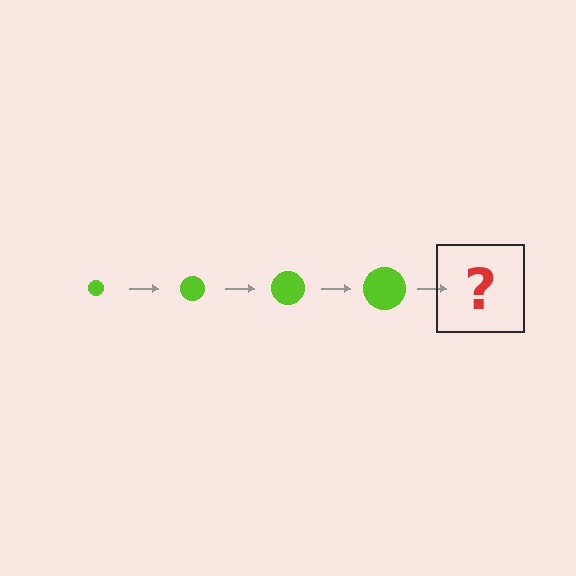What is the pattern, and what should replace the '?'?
The pattern is that the circle gets progressively larger each step. The '?' should be a lime circle, larger than the previous one.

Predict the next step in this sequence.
The next step is a lime circle, larger than the previous one.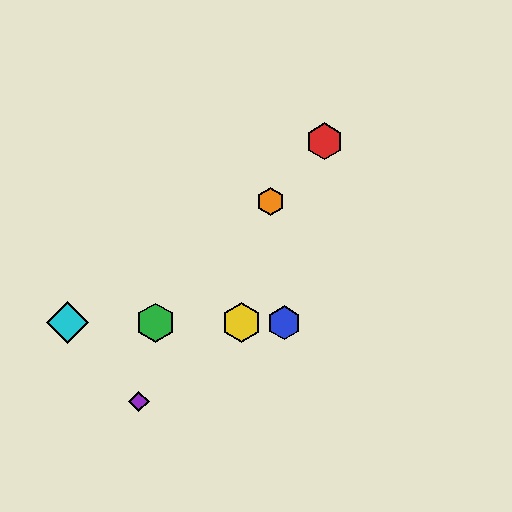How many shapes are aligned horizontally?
4 shapes (the blue hexagon, the green hexagon, the yellow hexagon, the cyan diamond) are aligned horizontally.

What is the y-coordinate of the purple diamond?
The purple diamond is at y≈402.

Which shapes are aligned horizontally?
The blue hexagon, the green hexagon, the yellow hexagon, the cyan diamond are aligned horizontally.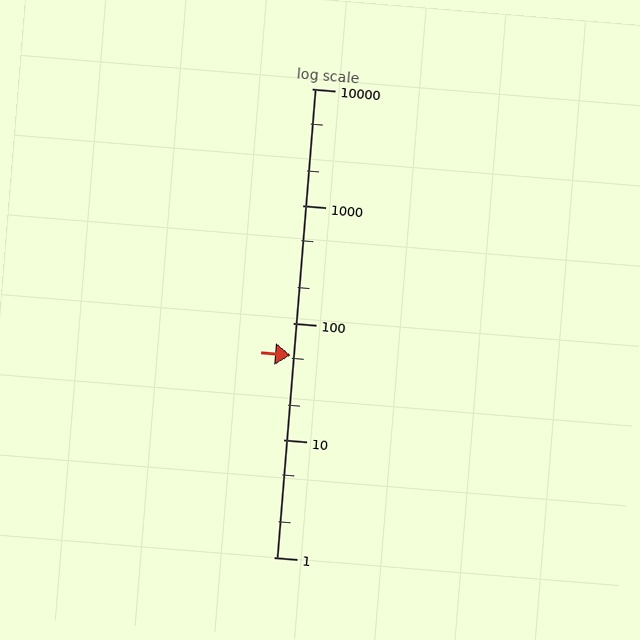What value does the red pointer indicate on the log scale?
The pointer indicates approximately 53.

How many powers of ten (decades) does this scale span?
The scale spans 4 decades, from 1 to 10000.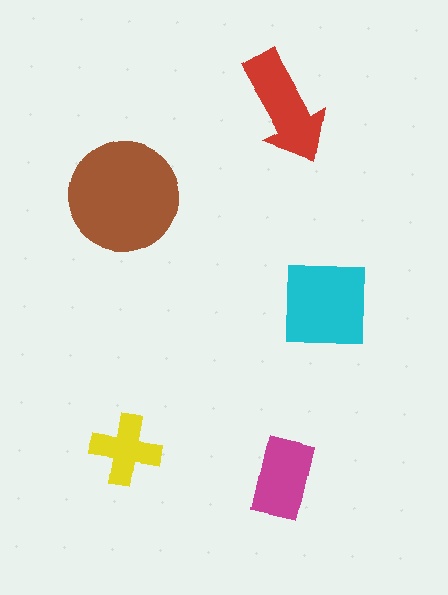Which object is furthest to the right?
The cyan square is rightmost.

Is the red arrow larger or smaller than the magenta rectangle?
Larger.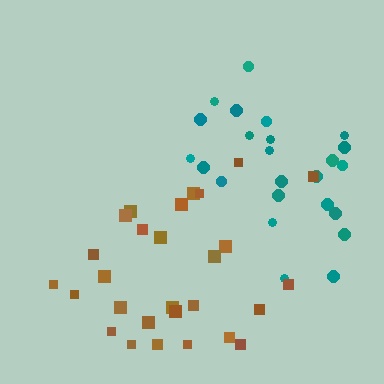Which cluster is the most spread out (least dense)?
Brown.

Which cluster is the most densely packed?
Teal.